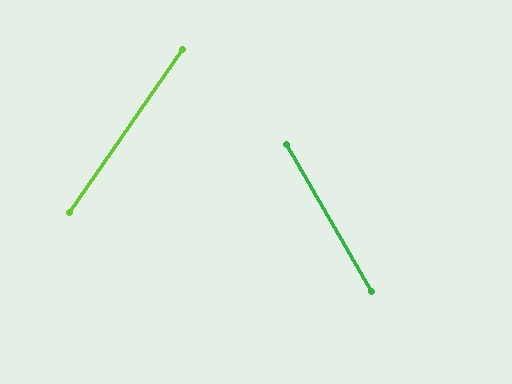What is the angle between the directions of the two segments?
Approximately 65 degrees.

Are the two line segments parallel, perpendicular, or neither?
Neither parallel nor perpendicular — they differ by about 65°.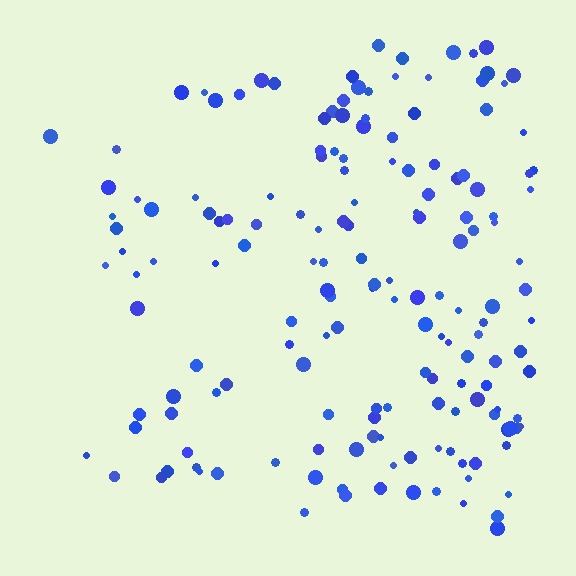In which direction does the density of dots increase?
From left to right, with the right side densest.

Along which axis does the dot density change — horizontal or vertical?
Horizontal.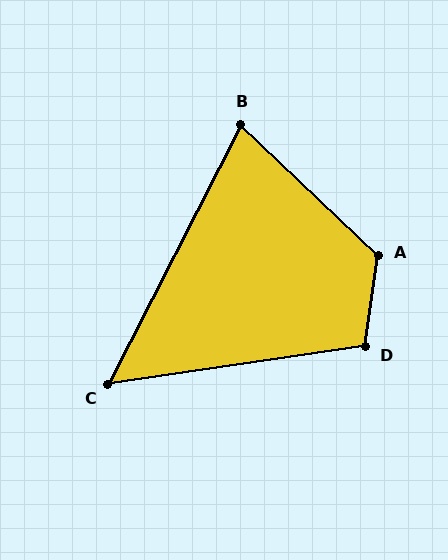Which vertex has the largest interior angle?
A, at approximately 125 degrees.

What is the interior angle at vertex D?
Approximately 107 degrees (obtuse).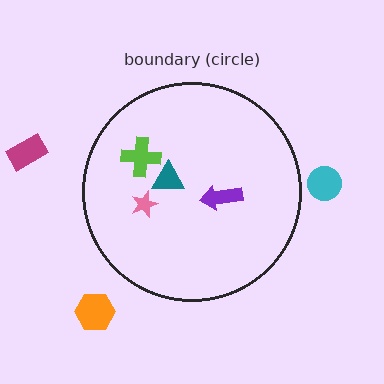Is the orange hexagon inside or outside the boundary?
Outside.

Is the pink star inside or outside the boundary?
Inside.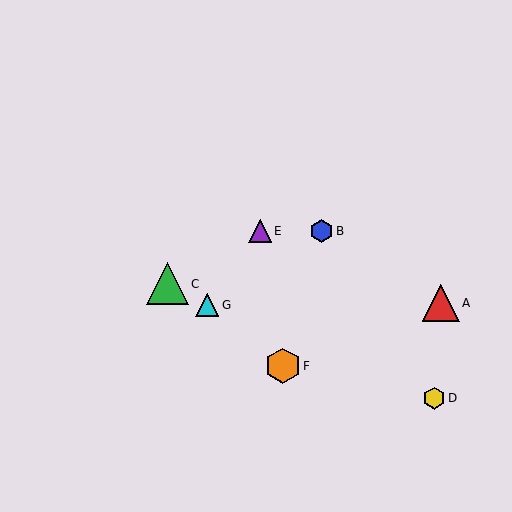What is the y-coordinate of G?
Object G is at y≈305.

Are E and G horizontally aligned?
No, E is at y≈231 and G is at y≈305.